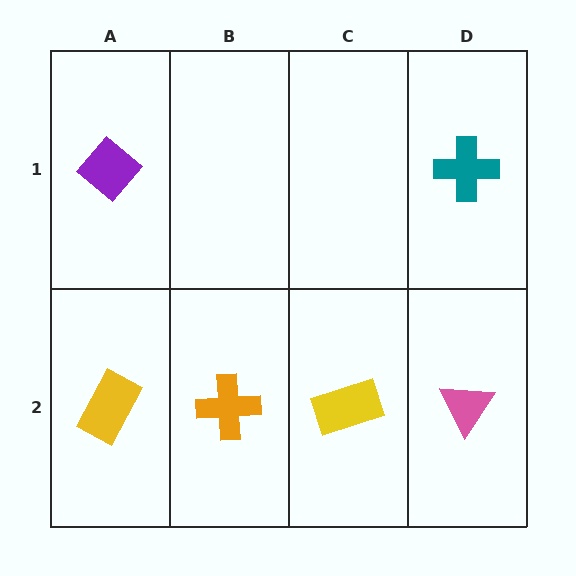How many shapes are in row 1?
2 shapes.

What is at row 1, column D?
A teal cross.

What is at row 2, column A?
A yellow rectangle.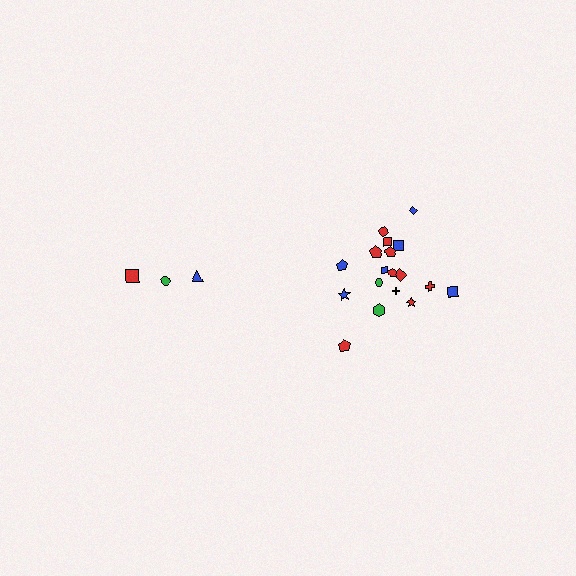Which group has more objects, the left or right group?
The right group.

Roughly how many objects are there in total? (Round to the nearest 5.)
Roughly 20 objects in total.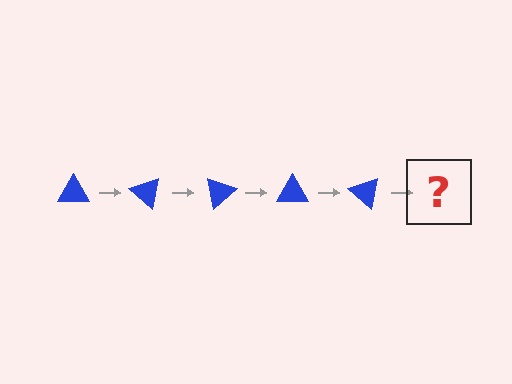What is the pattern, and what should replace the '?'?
The pattern is that the triangle rotates 40 degrees each step. The '?' should be a blue triangle rotated 200 degrees.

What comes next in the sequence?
The next element should be a blue triangle rotated 200 degrees.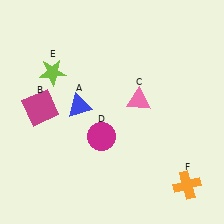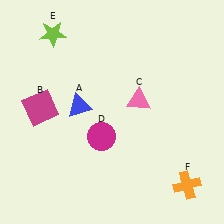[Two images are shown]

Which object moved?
The lime star (E) moved up.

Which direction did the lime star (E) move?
The lime star (E) moved up.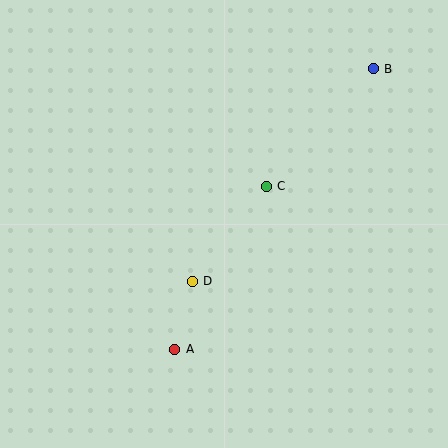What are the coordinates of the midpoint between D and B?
The midpoint between D and B is at (283, 175).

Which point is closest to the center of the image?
Point C at (266, 186) is closest to the center.